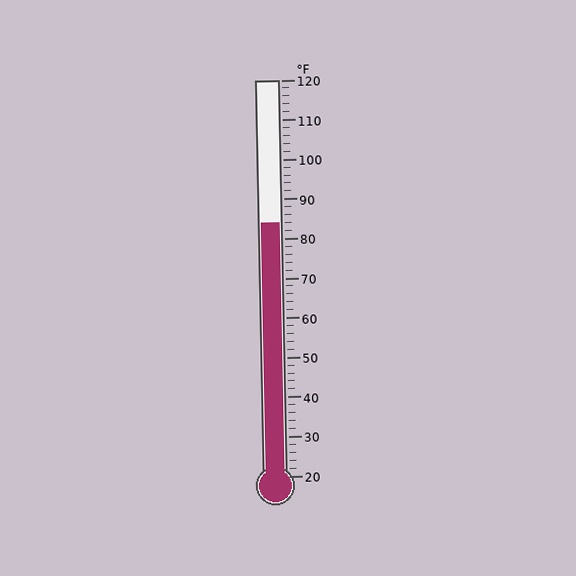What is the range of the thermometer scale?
The thermometer scale ranges from 20°F to 120°F.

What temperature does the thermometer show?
The thermometer shows approximately 84°F.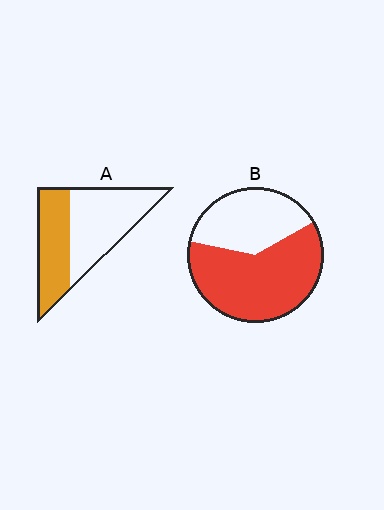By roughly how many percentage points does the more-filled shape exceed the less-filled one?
By roughly 20 percentage points (B over A).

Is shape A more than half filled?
No.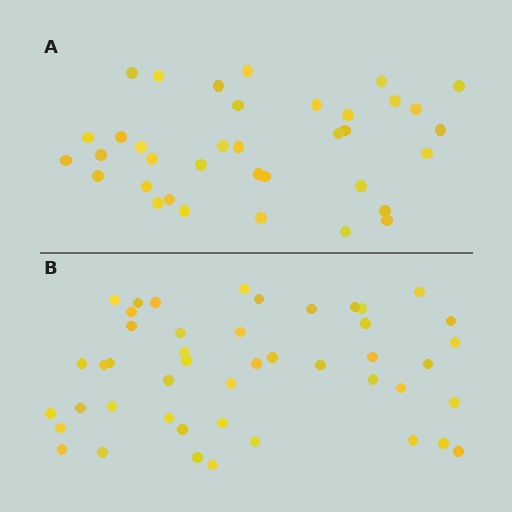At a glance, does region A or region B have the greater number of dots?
Region B (the bottom region) has more dots.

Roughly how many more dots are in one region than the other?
Region B has roughly 10 or so more dots than region A.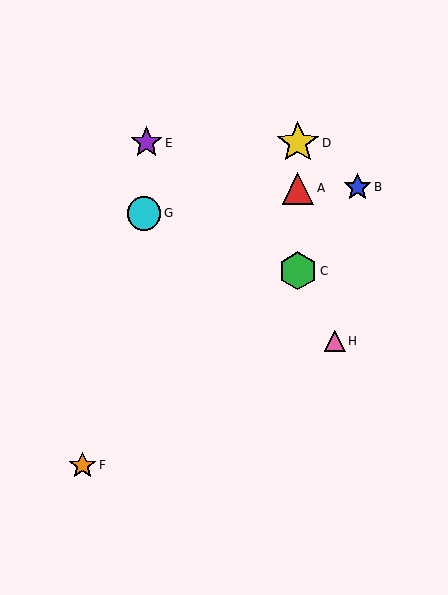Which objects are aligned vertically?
Objects A, C, D are aligned vertically.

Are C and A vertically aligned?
Yes, both are at x≈298.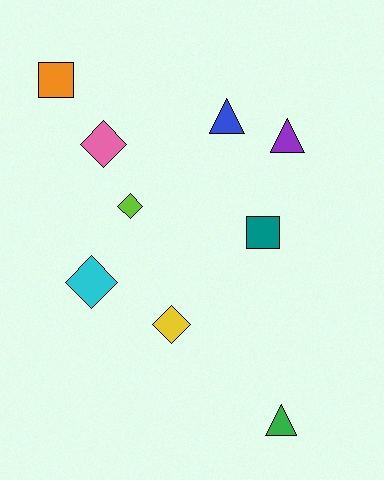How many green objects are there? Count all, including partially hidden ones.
There is 1 green object.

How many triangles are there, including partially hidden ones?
There are 3 triangles.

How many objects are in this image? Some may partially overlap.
There are 9 objects.